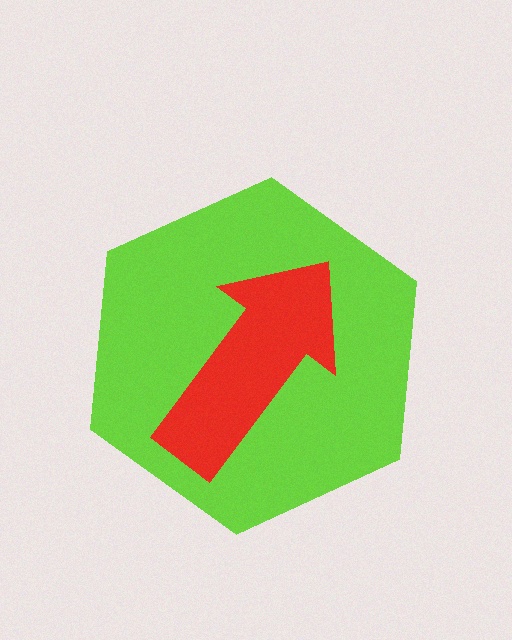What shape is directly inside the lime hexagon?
The red arrow.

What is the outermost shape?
The lime hexagon.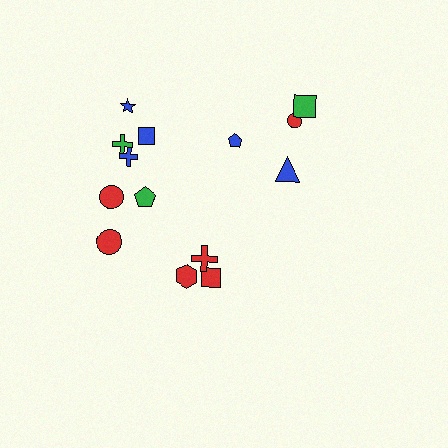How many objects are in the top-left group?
There are 7 objects.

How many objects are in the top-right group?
There are 4 objects.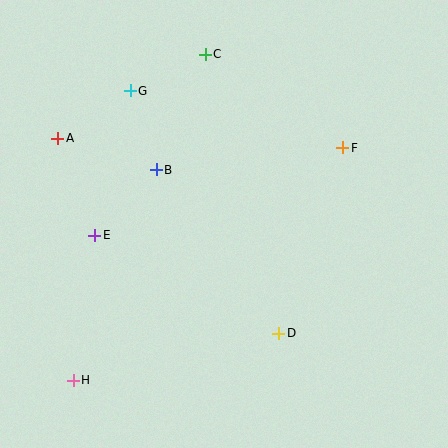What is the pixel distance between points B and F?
The distance between B and F is 187 pixels.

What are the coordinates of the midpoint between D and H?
The midpoint between D and H is at (176, 357).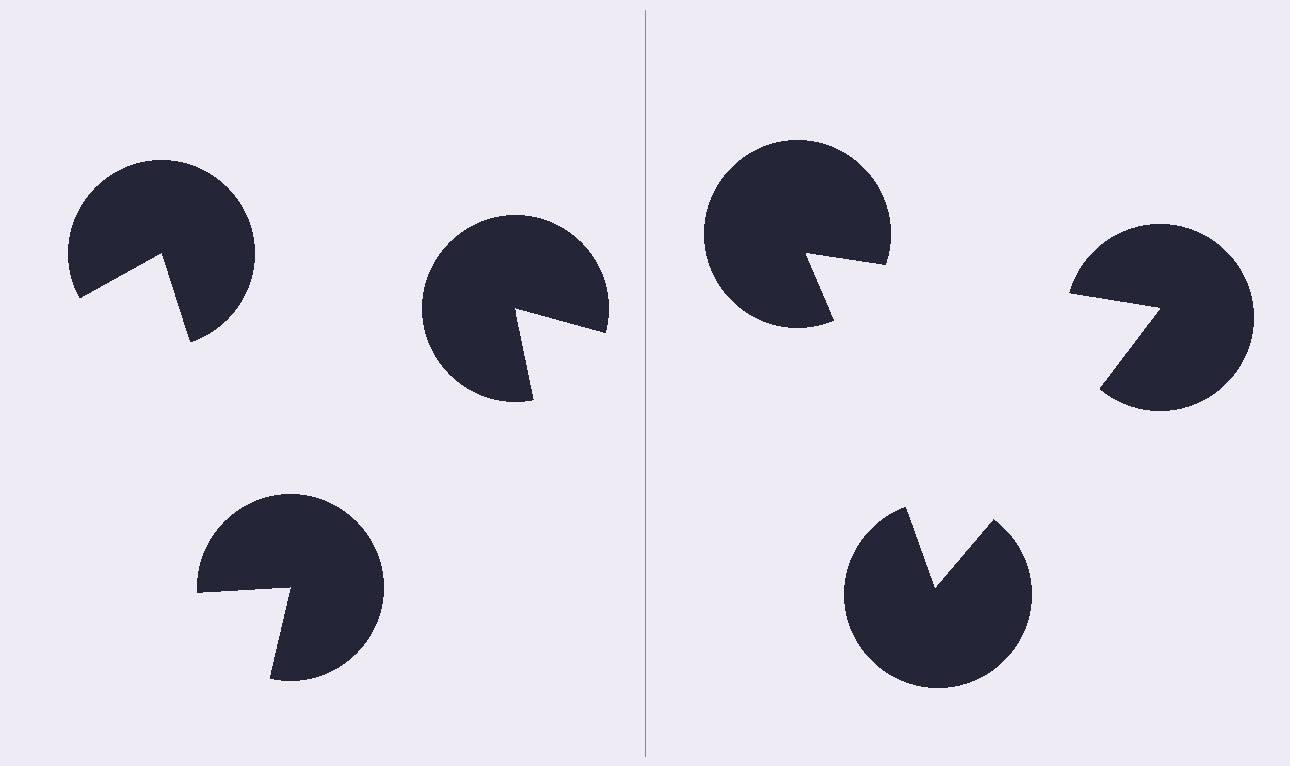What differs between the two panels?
The pac-man discs are positioned identically on both sides; only the wedge orientations differ. On the right they align to a triangle; on the left they are misaligned.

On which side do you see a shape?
An illusory triangle appears on the right side. On the left side the wedge cuts are rotated, so no coherent shape forms.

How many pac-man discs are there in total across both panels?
6 — 3 on each side.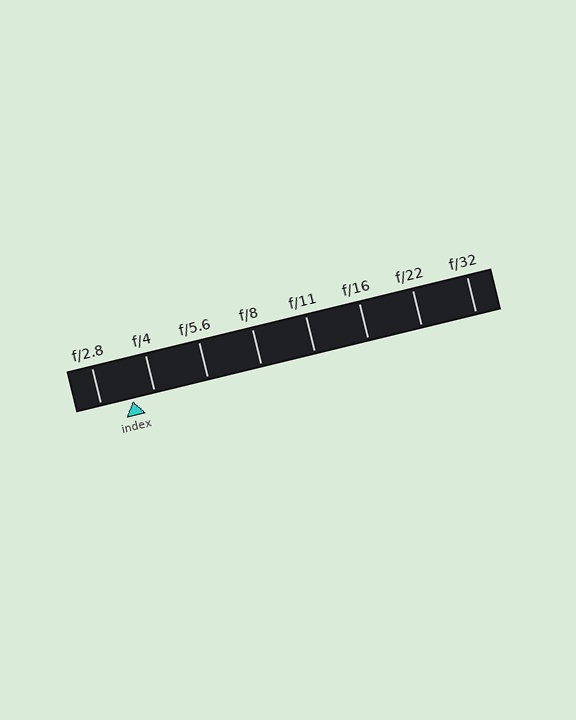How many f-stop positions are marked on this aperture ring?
There are 8 f-stop positions marked.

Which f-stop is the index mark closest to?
The index mark is closest to f/4.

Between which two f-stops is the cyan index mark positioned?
The index mark is between f/2.8 and f/4.